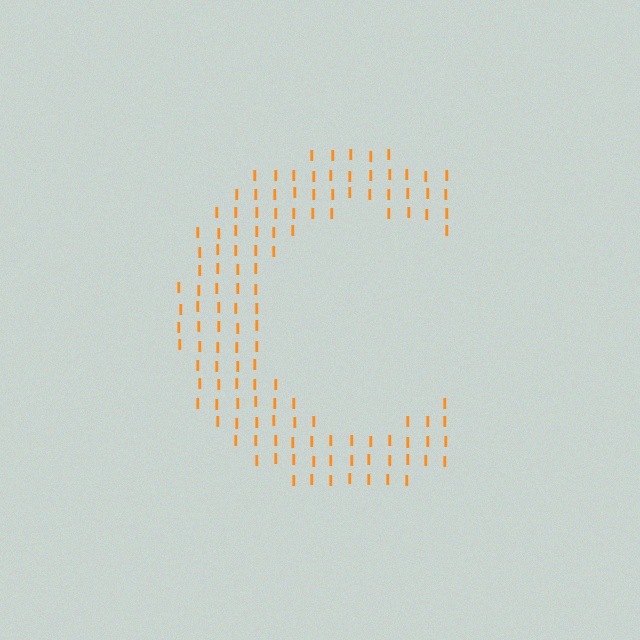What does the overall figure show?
The overall figure shows the letter C.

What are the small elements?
The small elements are letter I's.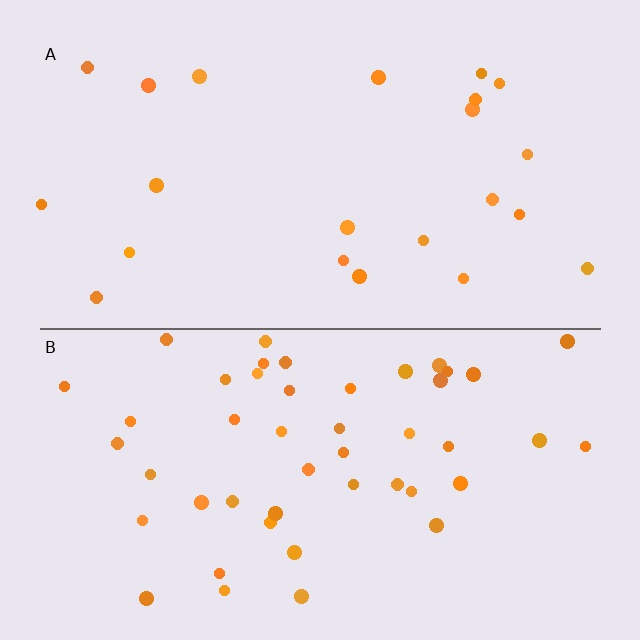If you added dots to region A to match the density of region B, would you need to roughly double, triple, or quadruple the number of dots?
Approximately double.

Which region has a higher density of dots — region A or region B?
B (the bottom).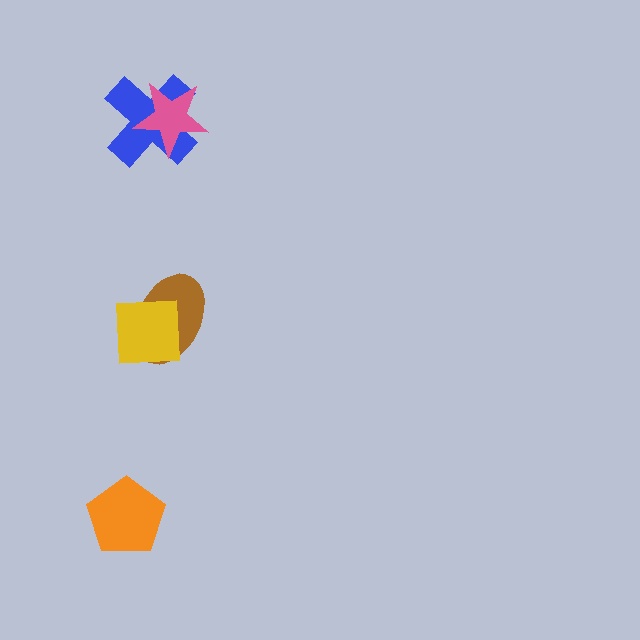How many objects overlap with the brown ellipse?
1 object overlaps with the brown ellipse.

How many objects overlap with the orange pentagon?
0 objects overlap with the orange pentagon.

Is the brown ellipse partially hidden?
Yes, it is partially covered by another shape.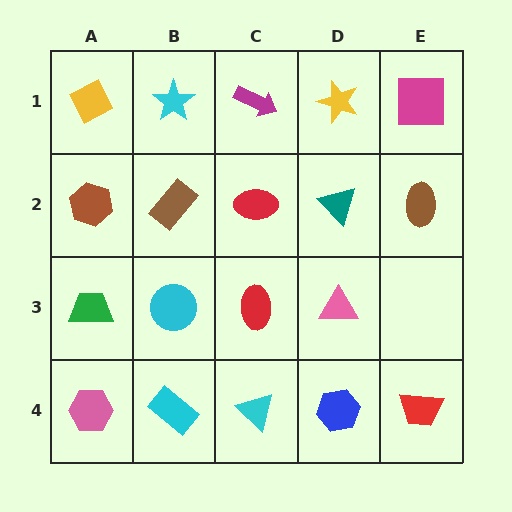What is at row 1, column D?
A yellow star.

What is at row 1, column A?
A yellow diamond.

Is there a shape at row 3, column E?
No, that cell is empty.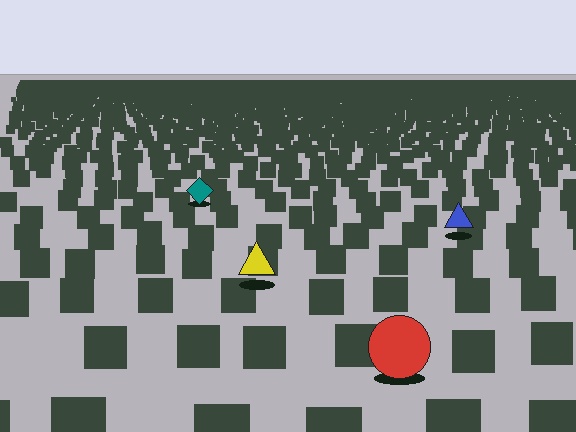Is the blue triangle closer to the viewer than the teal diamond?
Yes. The blue triangle is closer — you can tell from the texture gradient: the ground texture is coarser near it.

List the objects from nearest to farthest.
From nearest to farthest: the red circle, the yellow triangle, the blue triangle, the teal diamond.